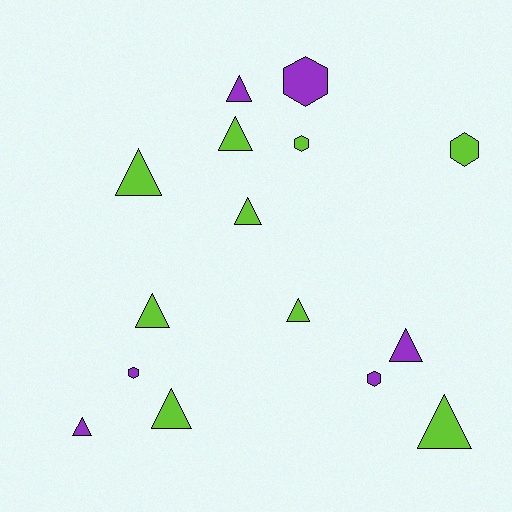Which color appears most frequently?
Lime, with 9 objects.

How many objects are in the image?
There are 15 objects.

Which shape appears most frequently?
Triangle, with 10 objects.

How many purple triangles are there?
There are 3 purple triangles.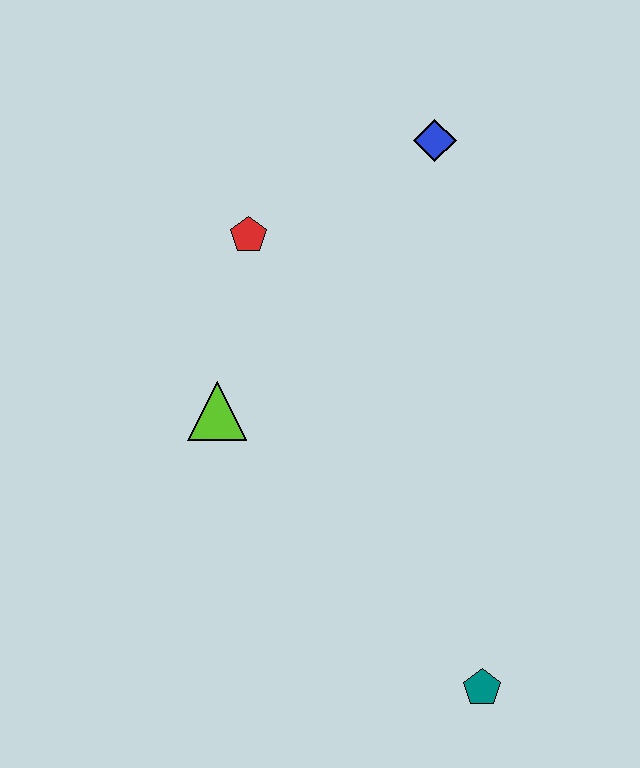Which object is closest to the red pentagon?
The lime triangle is closest to the red pentagon.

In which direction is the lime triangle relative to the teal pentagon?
The lime triangle is above the teal pentagon.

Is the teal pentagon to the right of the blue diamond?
Yes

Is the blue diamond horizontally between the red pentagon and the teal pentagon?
Yes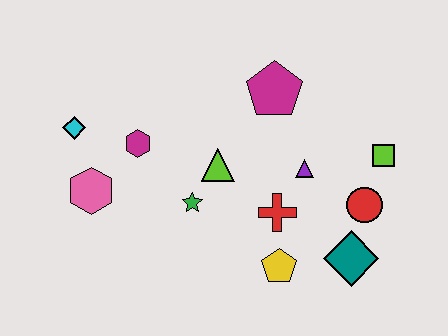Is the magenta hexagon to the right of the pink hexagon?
Yes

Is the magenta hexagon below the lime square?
No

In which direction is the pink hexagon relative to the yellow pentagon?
The pink hexagon is to the left of the yellow pentagon.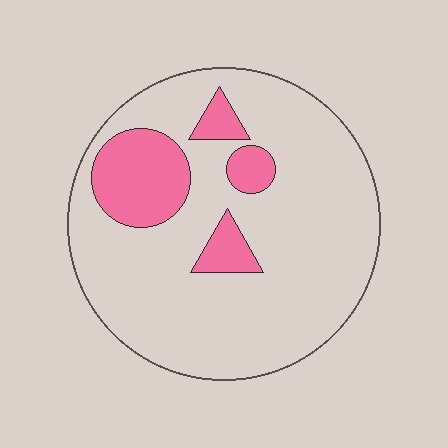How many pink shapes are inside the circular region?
4.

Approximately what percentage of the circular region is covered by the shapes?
Approximately 20%.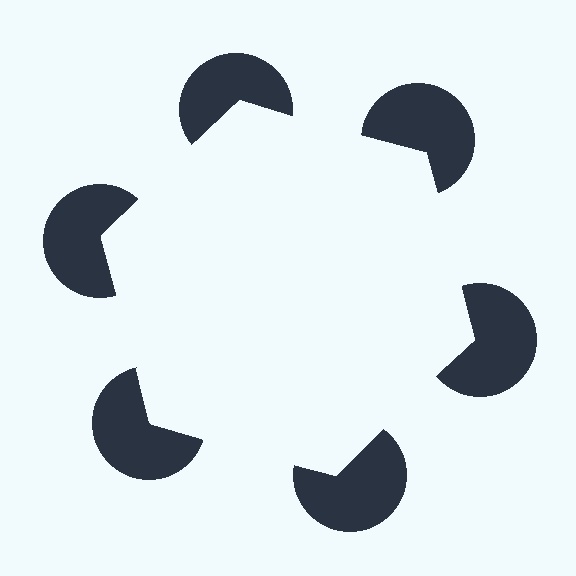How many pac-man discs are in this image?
There are 6 — one at each vertex of the illusory hexagon.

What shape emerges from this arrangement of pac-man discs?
An illusory hexagon — its edges are inferred from the aligned wedge cuts in the pac-man discs, not physically drawn.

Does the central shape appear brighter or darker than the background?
It typically appears slightly brighter than the background, even though no actual brightness change is drawn.